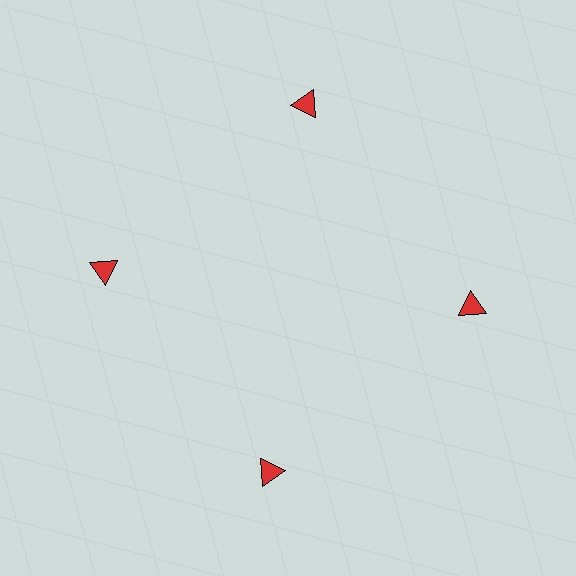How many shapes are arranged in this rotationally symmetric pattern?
There are 4 shapes, arranged in 4 groups of 1.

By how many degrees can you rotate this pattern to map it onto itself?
The pattern maps onto itself every 90 degrees of rotation.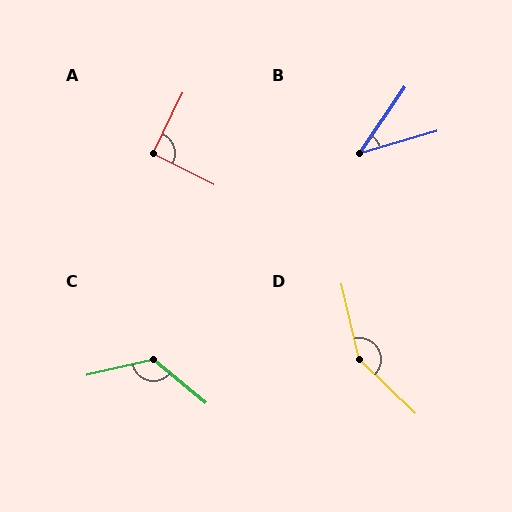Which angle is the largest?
D, at approximately 147 degrees.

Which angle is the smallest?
B, at approximately 39 degrees.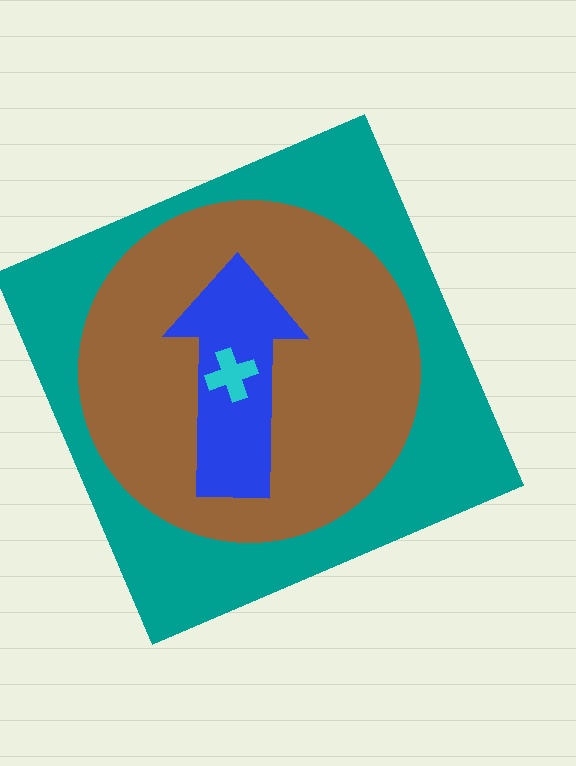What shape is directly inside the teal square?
The brown circle.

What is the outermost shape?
The teal square.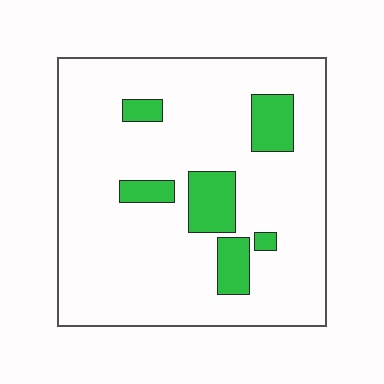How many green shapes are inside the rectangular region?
6.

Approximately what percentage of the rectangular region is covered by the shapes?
Approximately 15%.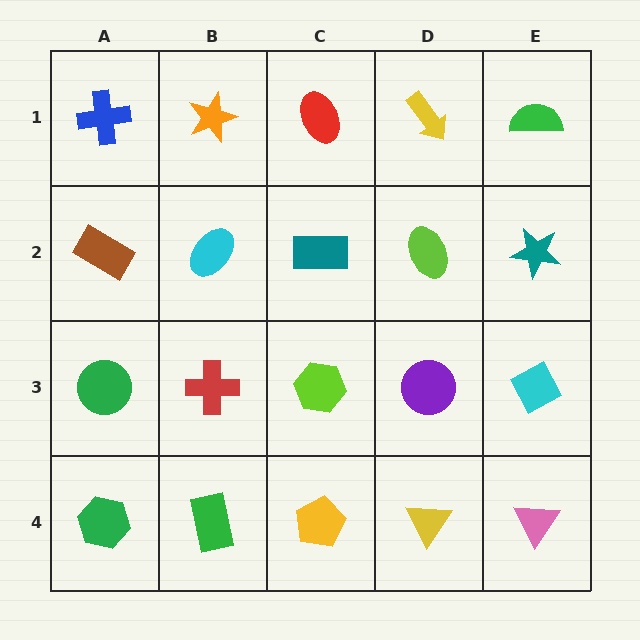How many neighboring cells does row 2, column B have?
4.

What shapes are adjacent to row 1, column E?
A teal star (row 2, column E), a yellow arrow (row 1, column D).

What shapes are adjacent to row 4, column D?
A purple circle (row 3, column D), a yellow pentagon (row 4, column C), a pink triangle (row 4, column E).